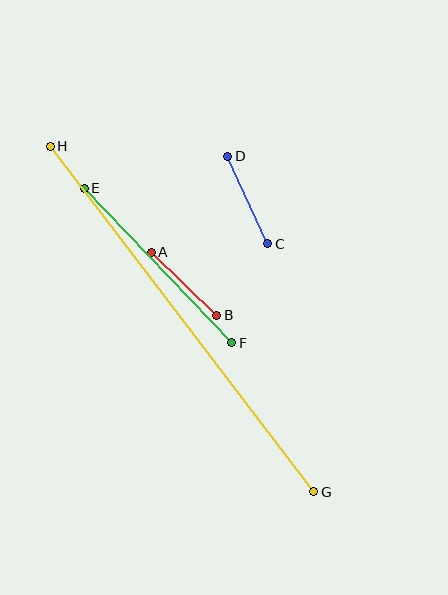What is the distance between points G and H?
The distance is approximately 435 pixels.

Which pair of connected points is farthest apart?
Points G and H are farthest apart.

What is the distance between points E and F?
The distance is approximately 214 pixels.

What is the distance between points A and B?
The distance is approximately 91 pixels.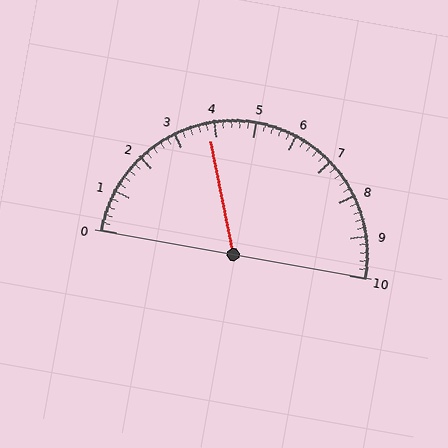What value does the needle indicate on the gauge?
The needle indicates approximately 3.8.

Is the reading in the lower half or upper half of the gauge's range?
The reading is in the lower half of the range (0 to 10).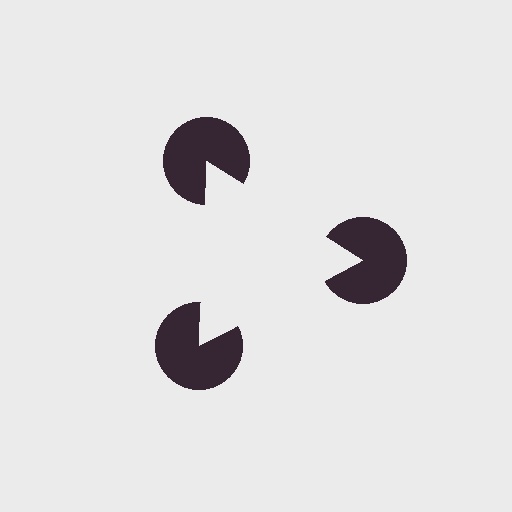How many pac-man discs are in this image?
There are 3 — one at each vertex of the illusory triangle.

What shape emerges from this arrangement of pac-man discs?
An illusory triangle — its edges are inferred from the aligned wedge cuts in the pac-man discs, not physically drawn.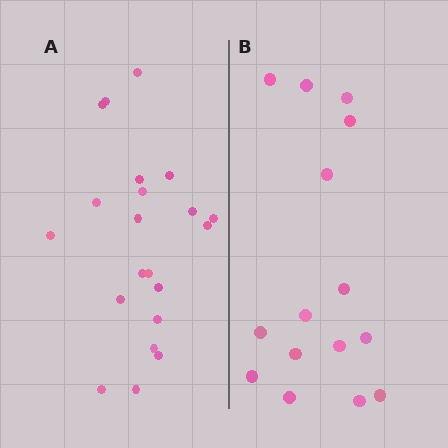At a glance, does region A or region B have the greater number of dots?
Region A (the left region) has more dots.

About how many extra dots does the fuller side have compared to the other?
Region A has about 6 more dots than region B.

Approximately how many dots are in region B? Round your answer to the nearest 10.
About 20 dots. (The exact count is 15, which rounds to 20.)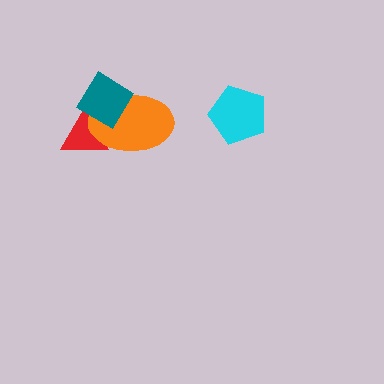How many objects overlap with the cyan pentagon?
0 objects overlap with the cyan pentagon.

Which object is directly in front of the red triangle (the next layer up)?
The orange ellipse is directly in front of the red triangle.